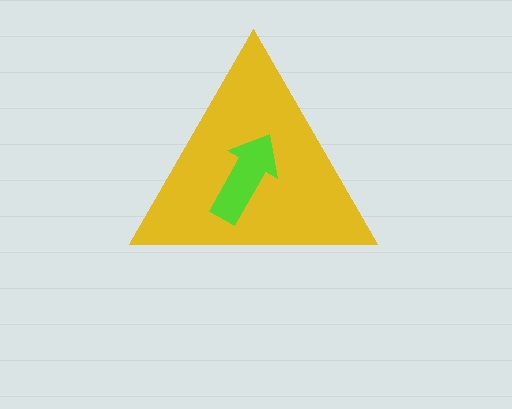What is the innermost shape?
The lime arrow.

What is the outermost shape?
The yellow triangle.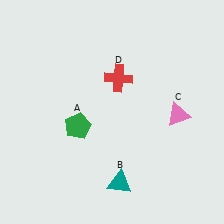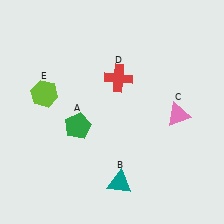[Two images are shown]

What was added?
A lime hexagon (E) was added in Image 2.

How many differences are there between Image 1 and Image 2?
There is 1 difference between the two images.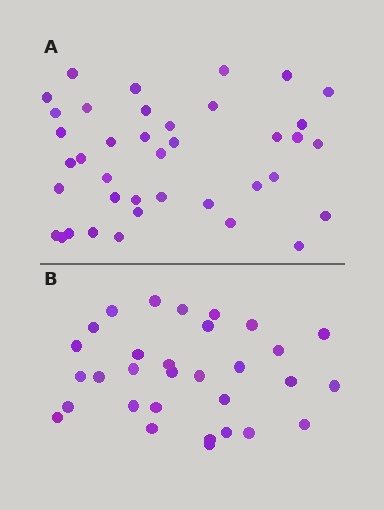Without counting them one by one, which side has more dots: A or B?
Region A (the top region) has more dots.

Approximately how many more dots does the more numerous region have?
Region A has roughly 8 or so more dots than region B.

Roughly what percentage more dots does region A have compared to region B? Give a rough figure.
About 25% more.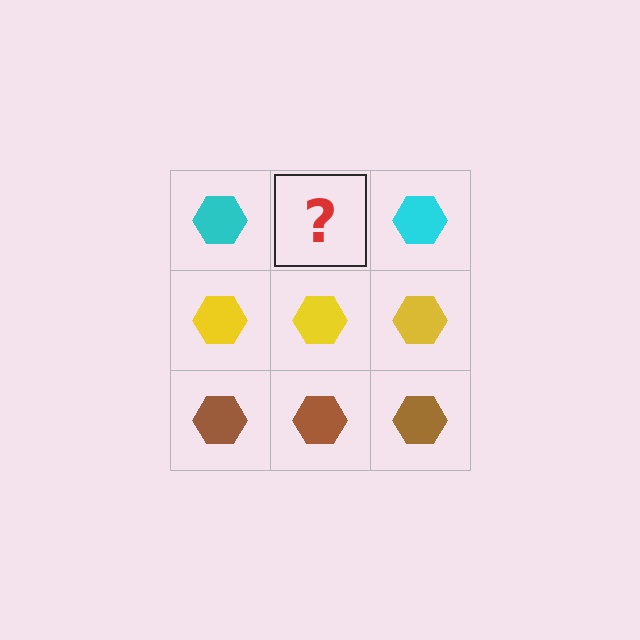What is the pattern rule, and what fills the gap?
The rule is that each row has a consistent color. The gap should be filled with a cyan hexagon.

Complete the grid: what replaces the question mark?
The question mark should be replaced with a cyan hexagon.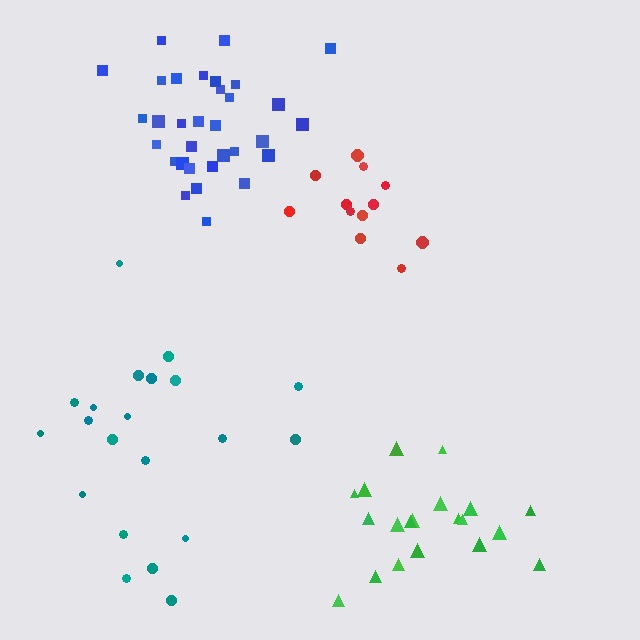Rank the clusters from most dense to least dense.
blue, red, green, teal.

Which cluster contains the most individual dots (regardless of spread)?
Blue (32).